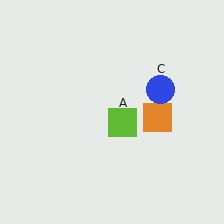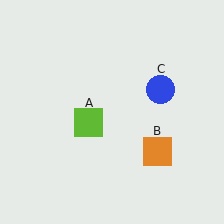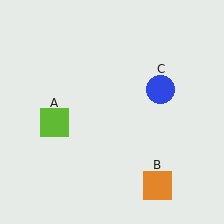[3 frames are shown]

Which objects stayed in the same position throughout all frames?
Blue circle (object C) remained stationary.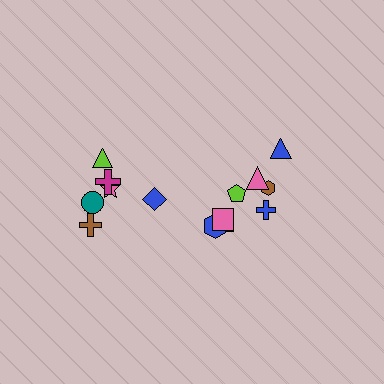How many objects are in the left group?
There are 6 objects.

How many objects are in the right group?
There are 8 objects.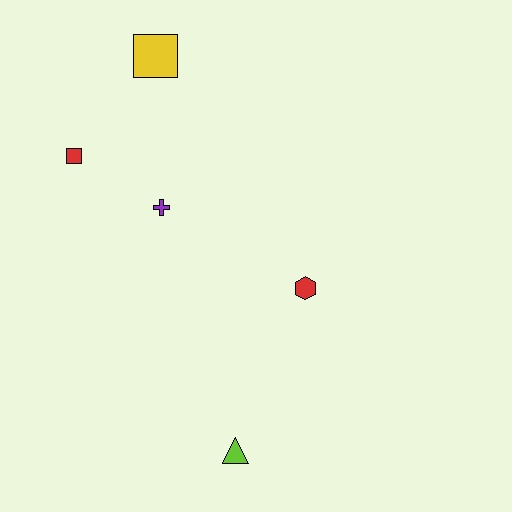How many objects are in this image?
There are 5 objects.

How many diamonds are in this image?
There are no diamonds.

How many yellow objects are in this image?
There is 1 yellow object.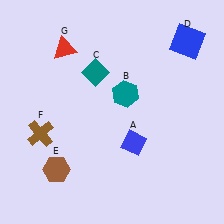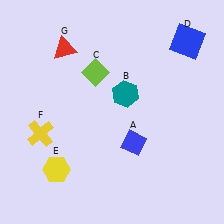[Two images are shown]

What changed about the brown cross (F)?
In Image 1, F is brown. In Image 2, it changed to yellow.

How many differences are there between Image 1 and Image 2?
There are 3 differences between the two images.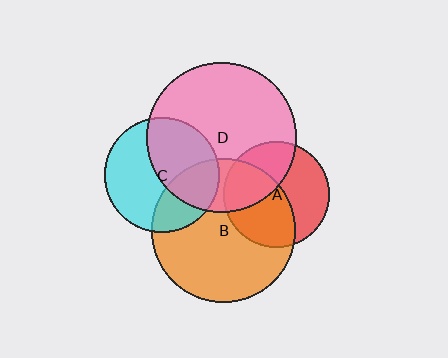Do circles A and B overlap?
Yes.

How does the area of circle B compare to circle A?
Approximately 1.8 times.